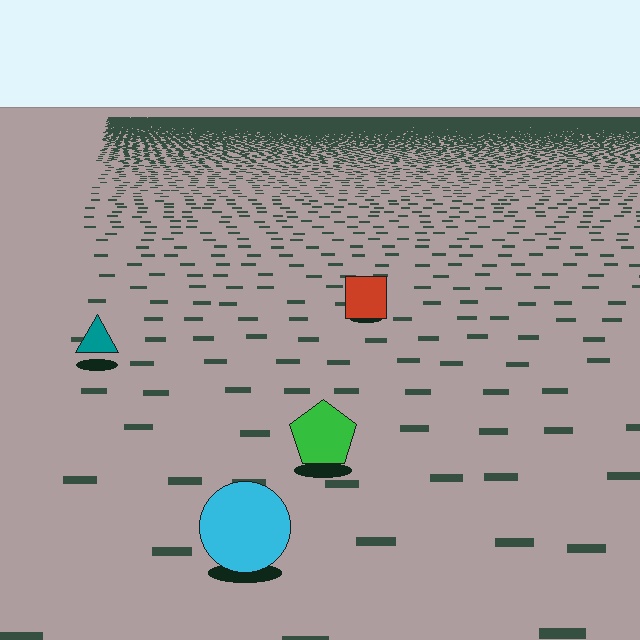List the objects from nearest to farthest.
From nearest to farthest: the cyan circle, the green pentagon, the teal triangle, the red square.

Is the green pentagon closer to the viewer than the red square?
Yes. The green pentagon is closer — you can tell from the texture gradient: the ground texture is coarser near it.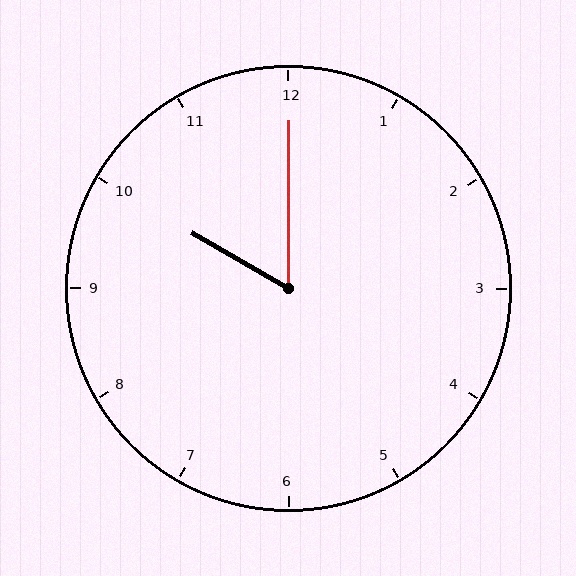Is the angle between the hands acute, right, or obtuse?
It is acute.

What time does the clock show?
10:00.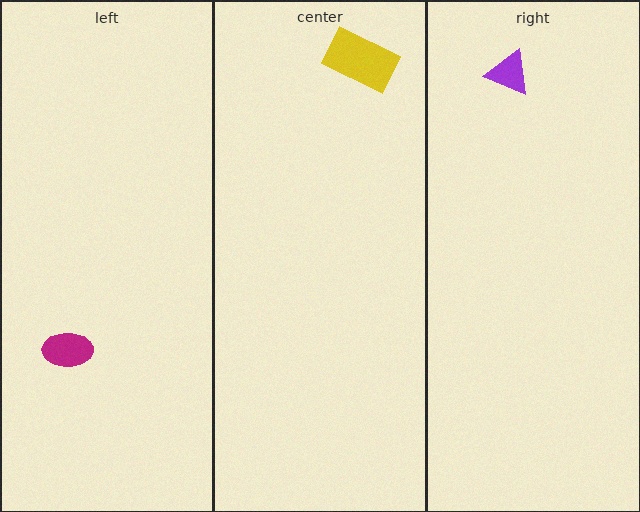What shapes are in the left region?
The magenta ellipse.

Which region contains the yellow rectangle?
The center region.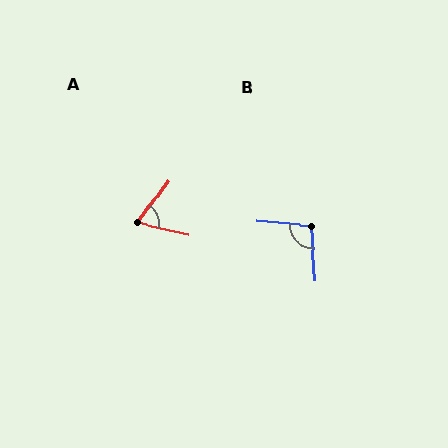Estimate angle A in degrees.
Approximately 66 degrees.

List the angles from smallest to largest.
A (66°), B (99°).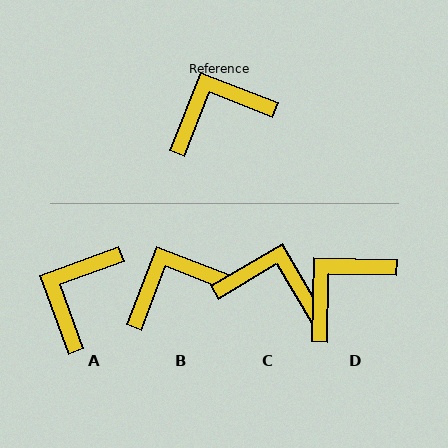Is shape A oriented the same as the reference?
No, it is off by about 41 degrees.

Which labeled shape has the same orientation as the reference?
B.